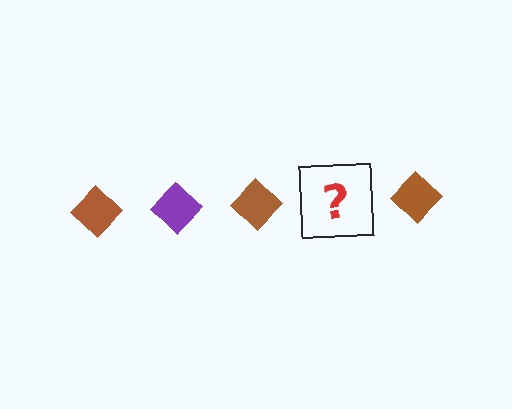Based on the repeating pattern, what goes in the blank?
The blank should be a purple diamond.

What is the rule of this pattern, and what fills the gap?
The rule is that the pattern cycles through brown, purple diamonds. The gap should be filled with a purple diamond.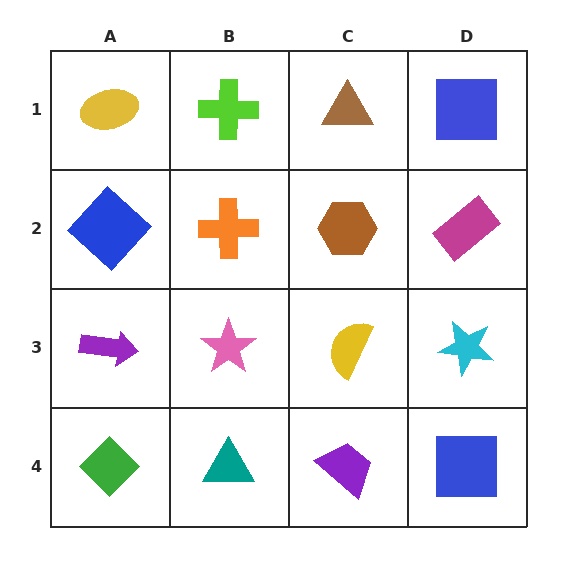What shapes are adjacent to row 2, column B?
A lime cross (row 1, column B), a pink star (row 3, column B), a blue diamond (row 2, column A), a brown hexagon (row 2, column C).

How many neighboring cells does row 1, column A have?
2.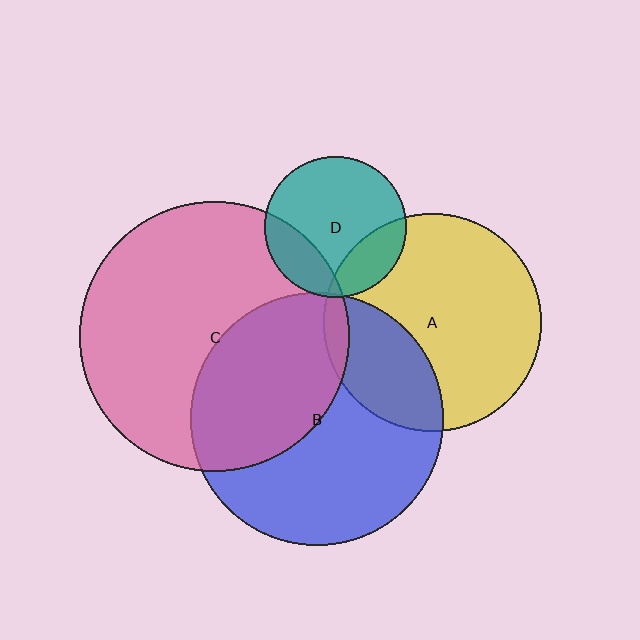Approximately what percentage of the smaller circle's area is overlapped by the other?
Approximately 20%.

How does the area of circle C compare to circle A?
Approximately 1.5 times.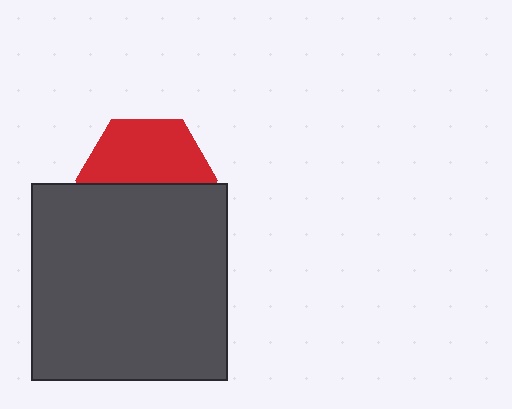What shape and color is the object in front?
The object in front is a dark gray square.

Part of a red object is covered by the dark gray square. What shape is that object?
It is a hexagon.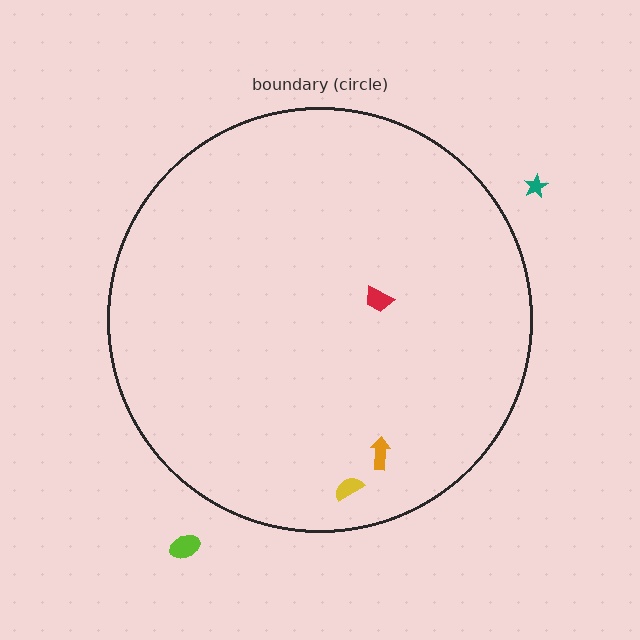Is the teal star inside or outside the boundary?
Outside.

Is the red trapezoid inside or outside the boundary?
Inside.